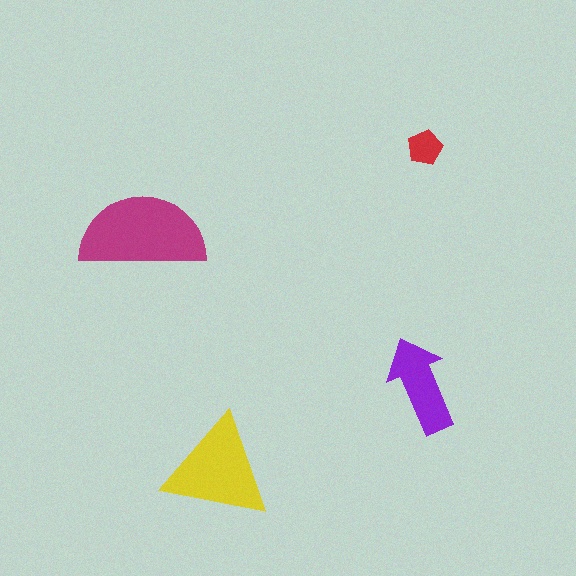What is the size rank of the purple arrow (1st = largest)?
3rd.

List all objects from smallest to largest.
The red pentagon, the purple arrow, the yellow triangle, the magenta semicircle.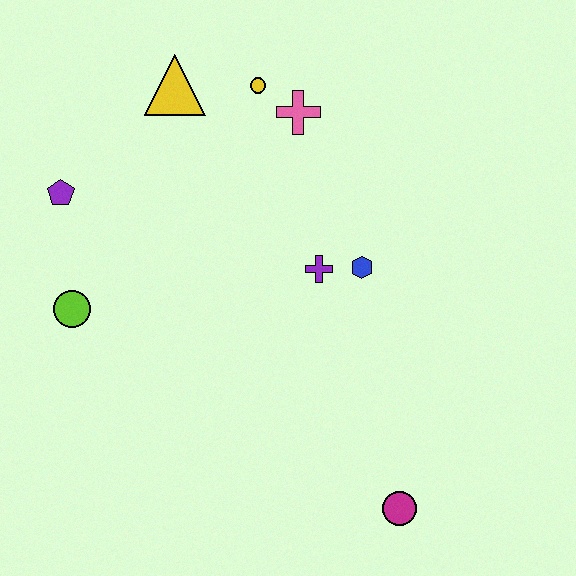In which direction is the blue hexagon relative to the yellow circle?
The blue hexagon is below the yellow circle.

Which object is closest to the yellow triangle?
The yellow circle is closest to the yellow triangle.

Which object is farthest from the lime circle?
The magenta circle is farthest from the lime circle.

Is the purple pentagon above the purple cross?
Yes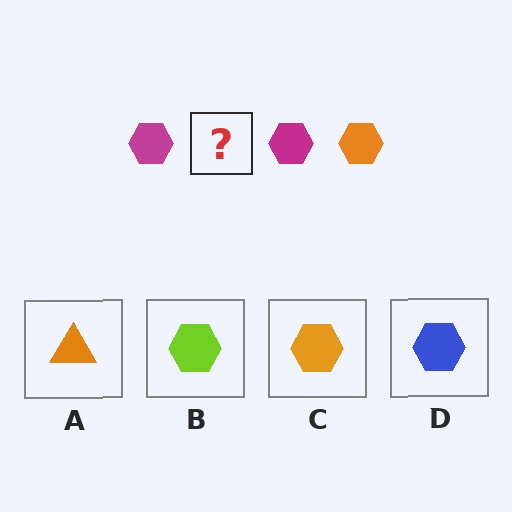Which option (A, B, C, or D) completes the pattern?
C.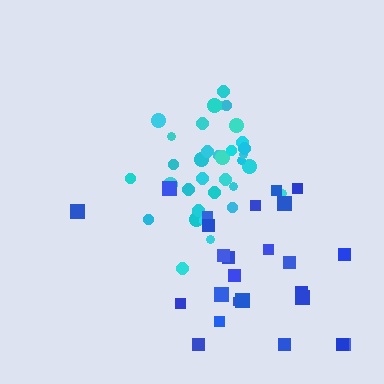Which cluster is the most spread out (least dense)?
Blue.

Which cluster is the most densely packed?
Cyan.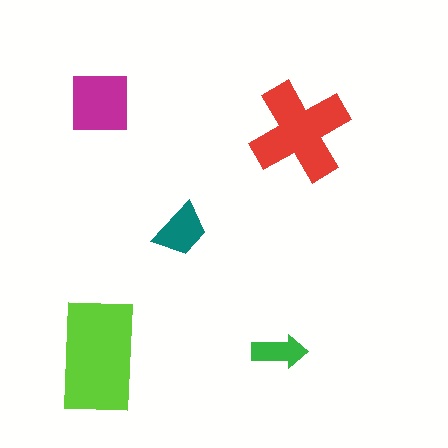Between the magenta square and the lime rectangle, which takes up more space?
The lime rectangle.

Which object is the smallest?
The green arrow.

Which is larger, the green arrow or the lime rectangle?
The lime rectangle.